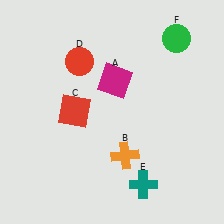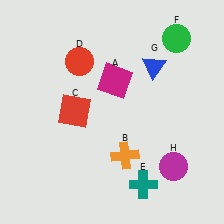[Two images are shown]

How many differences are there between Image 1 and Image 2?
There are 2 differences between the two images.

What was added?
A blue triangle (G), a magenta circle (H) were added in Image 2.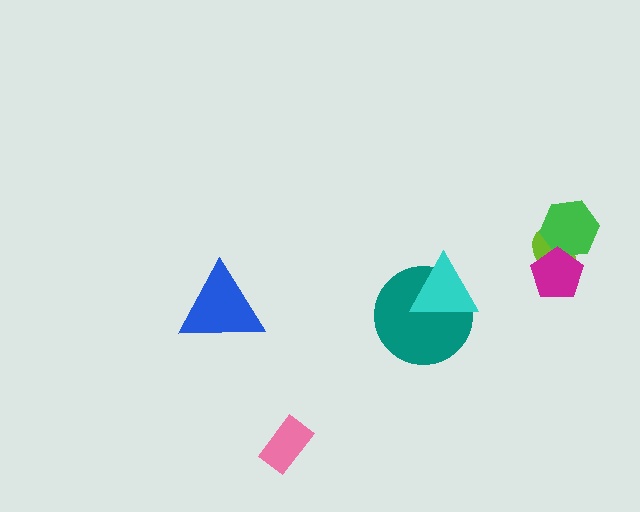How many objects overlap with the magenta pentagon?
2 objects overlap with the magenta pentagon.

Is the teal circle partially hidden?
Yes, it is partially covered by another shape.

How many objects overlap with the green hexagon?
2 objects overlap with the green hexagon.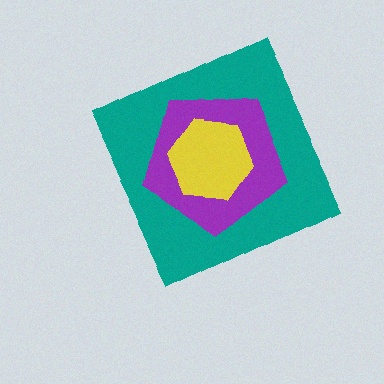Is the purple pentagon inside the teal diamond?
Yes.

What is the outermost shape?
The teal diamond.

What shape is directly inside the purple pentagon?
The yellow hexagon.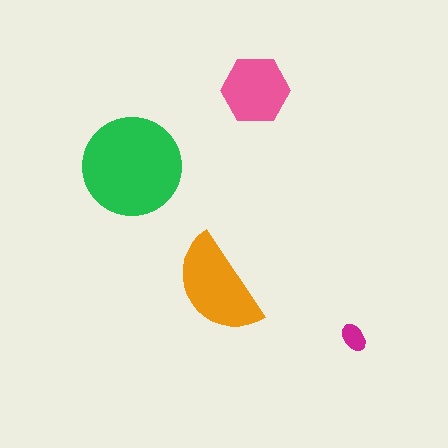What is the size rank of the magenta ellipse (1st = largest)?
4th.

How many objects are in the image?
There are 4 objects in the image.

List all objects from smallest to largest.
The magenta ellipse, the pink hexagon, the orange semicircle, the green circle.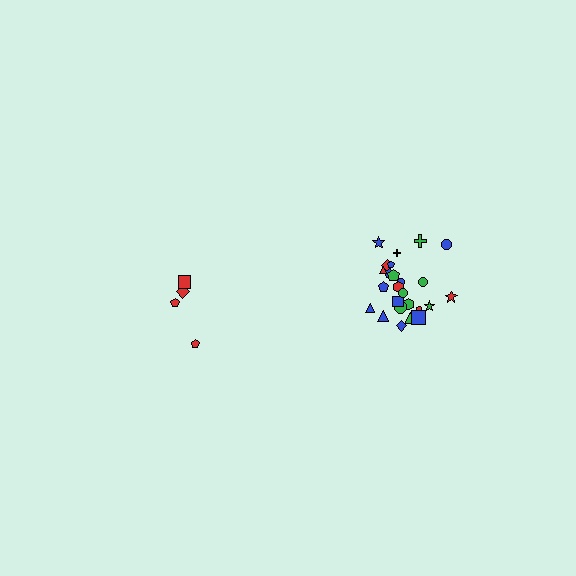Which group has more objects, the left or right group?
The right group.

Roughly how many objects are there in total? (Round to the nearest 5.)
Roughly 30 objects in total.